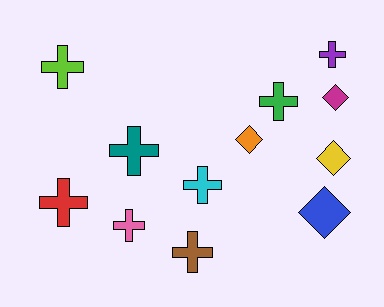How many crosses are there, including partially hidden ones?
There are 8 crosses.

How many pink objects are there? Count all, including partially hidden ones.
There is 1 pink object.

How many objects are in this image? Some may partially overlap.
There are 12 objects.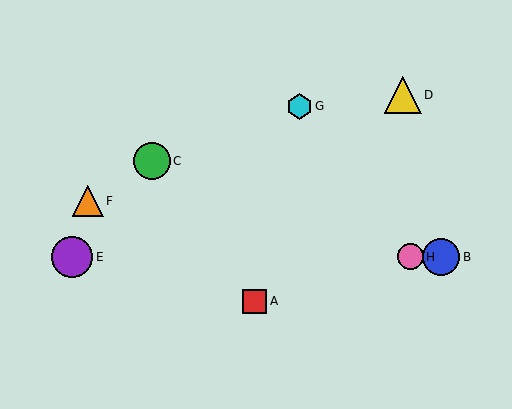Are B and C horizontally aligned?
No, B is at y≈257 and C is at y≈161.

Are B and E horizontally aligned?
Yes, both are at y≈257.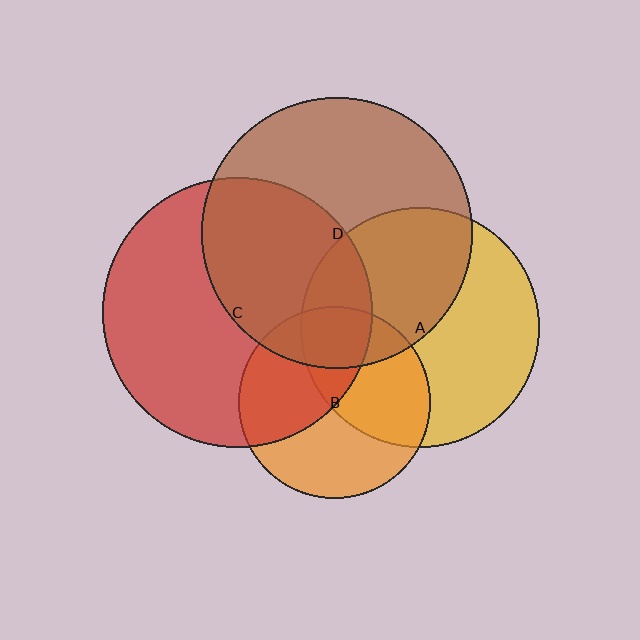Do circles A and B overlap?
Yes.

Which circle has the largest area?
Circle D (brown).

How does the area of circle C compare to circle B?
Approximately 2.0 times.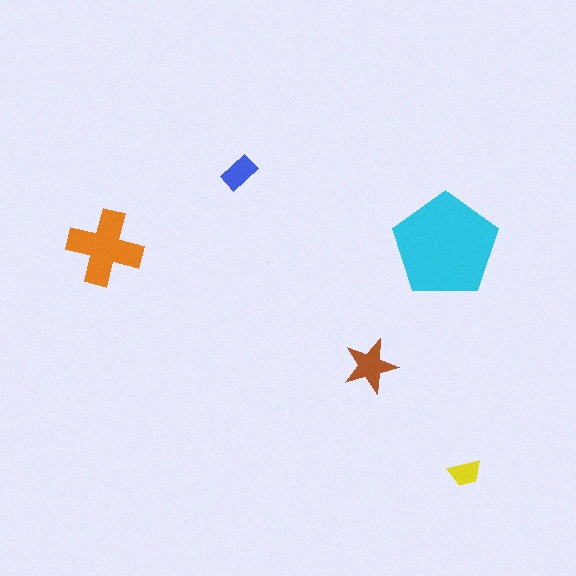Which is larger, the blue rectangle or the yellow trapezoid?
The blue rectangle.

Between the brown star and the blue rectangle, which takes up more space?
The brown star.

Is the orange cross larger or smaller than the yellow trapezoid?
Larger.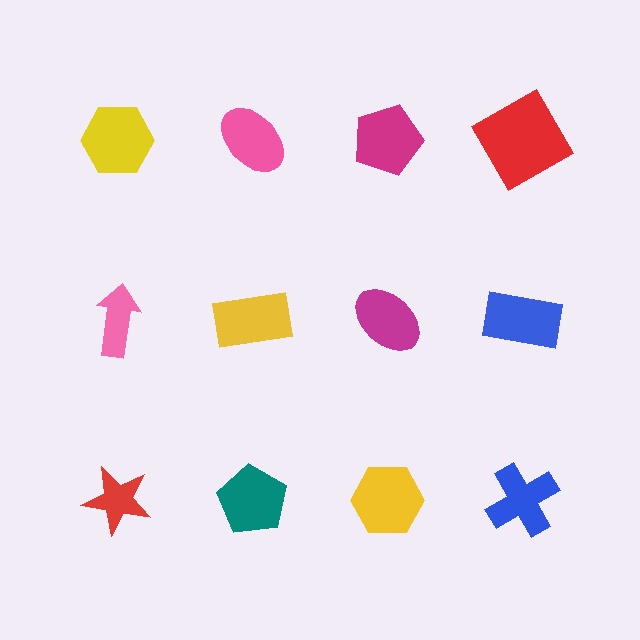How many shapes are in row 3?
4 shapes.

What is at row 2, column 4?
A blue rectangle.